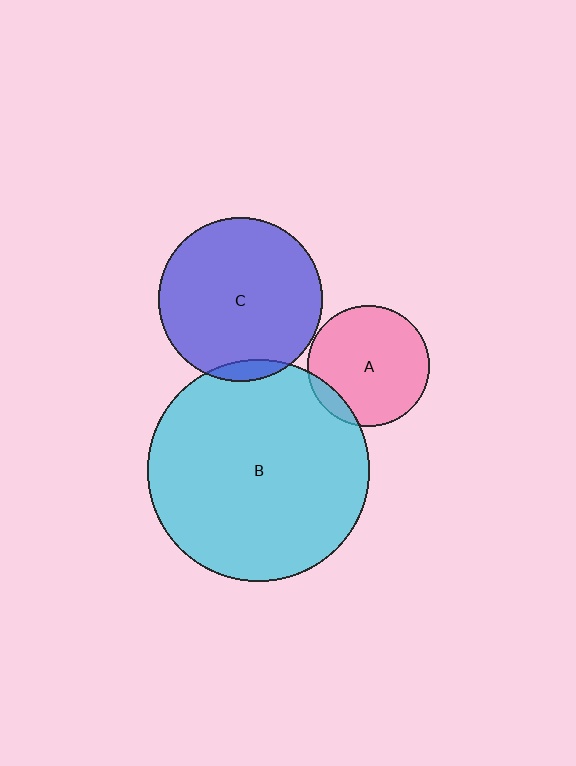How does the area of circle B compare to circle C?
Approximately 1.8 times.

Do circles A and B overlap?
Yes.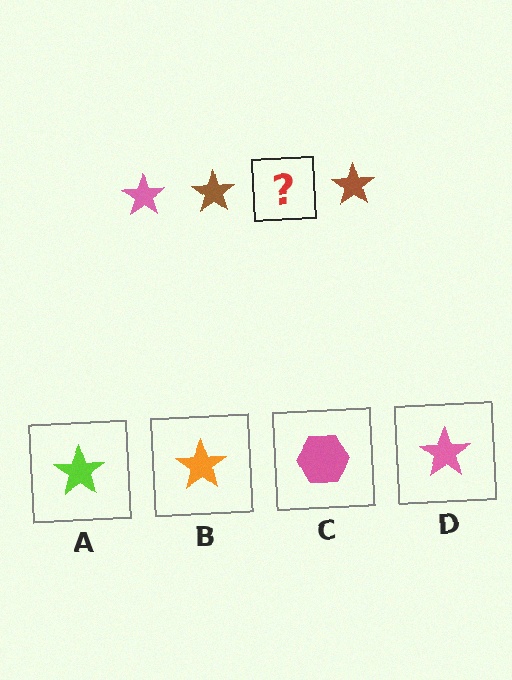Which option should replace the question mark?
Option D.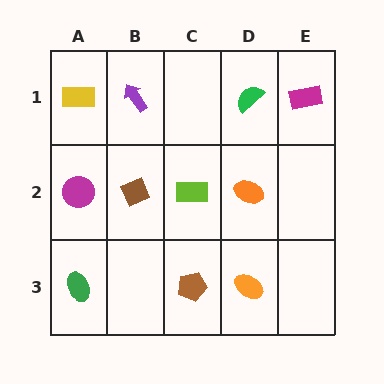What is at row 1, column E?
A magenta rectangle.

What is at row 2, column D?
An orange ellipse.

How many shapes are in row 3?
3 shapes.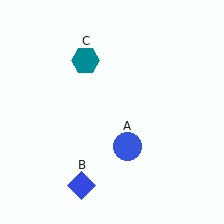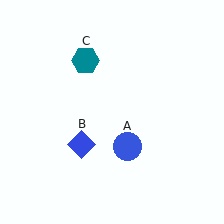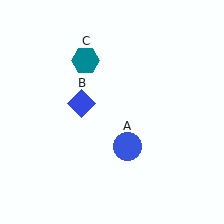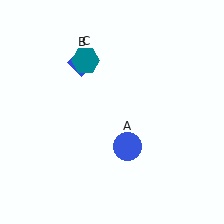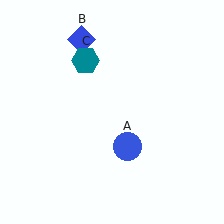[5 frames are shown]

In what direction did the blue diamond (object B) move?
The blue diamond (object B) moved up.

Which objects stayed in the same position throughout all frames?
Blue circle (object A) and teal hexagon (object C) remained stationary.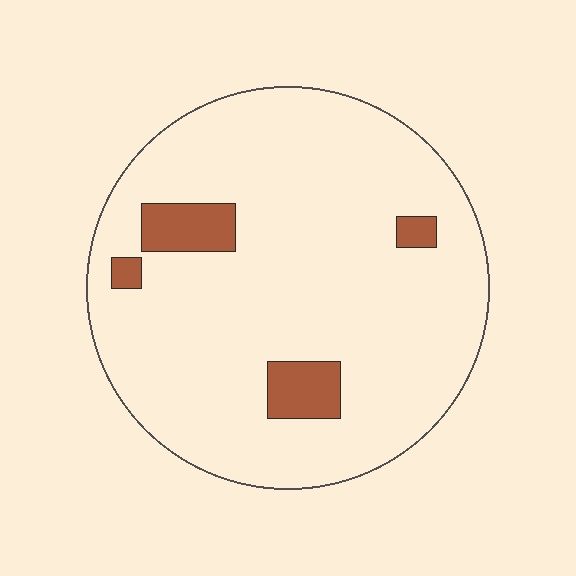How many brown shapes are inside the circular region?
4.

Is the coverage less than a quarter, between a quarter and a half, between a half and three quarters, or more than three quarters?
Less than a quarter.